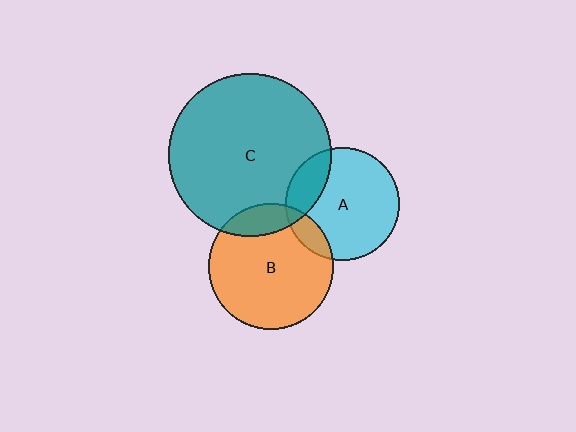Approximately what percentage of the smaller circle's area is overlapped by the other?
Approximately 15%.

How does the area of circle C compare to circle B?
Approximately 1.7 times.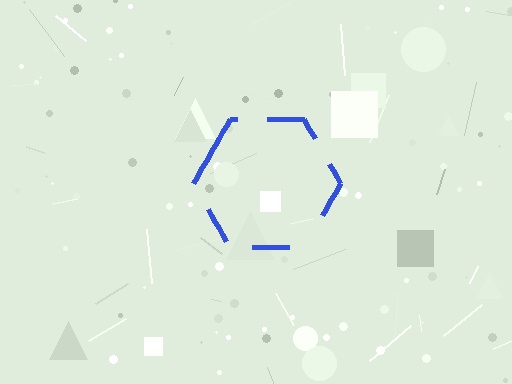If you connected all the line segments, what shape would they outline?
They would outline a hexagon.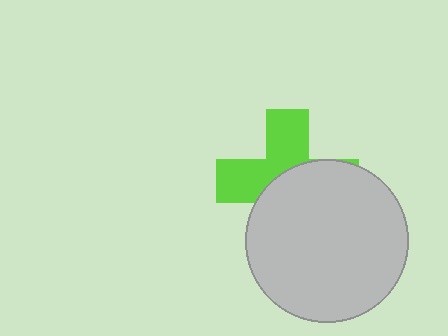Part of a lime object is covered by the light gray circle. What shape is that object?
It is a cross.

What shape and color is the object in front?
The object in front is a light gray circle.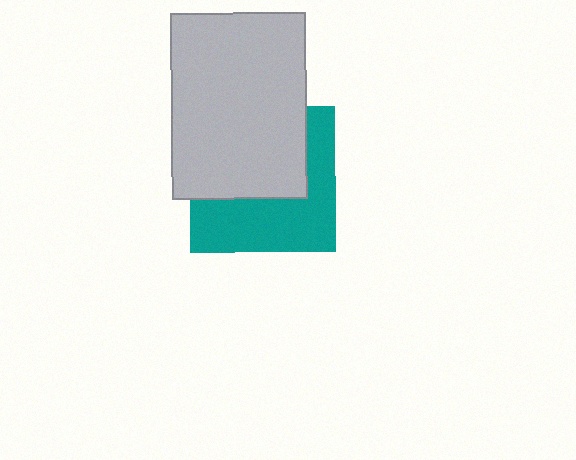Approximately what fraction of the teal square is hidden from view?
Roughly 52% of the teal square is hidden behind the light gray rectangle.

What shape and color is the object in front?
The object in front is a light gray rectangle.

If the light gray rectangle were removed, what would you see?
You would see the complete teal square.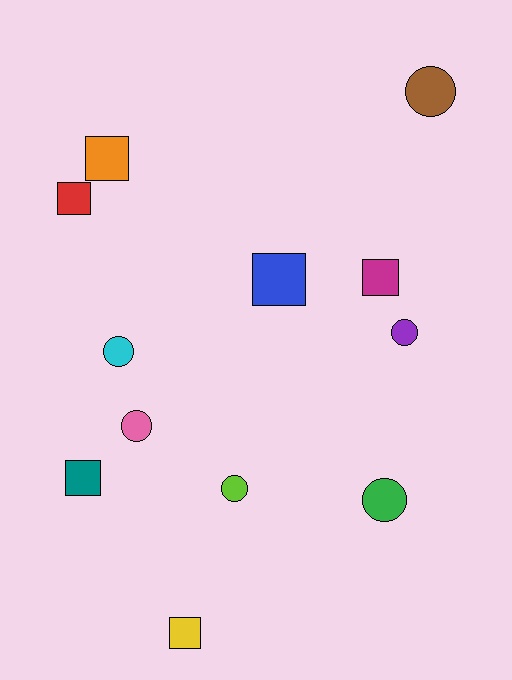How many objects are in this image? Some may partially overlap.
There are 12 objects.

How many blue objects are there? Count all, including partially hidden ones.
There is 1 blue object.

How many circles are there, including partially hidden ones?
There are 6 circles.